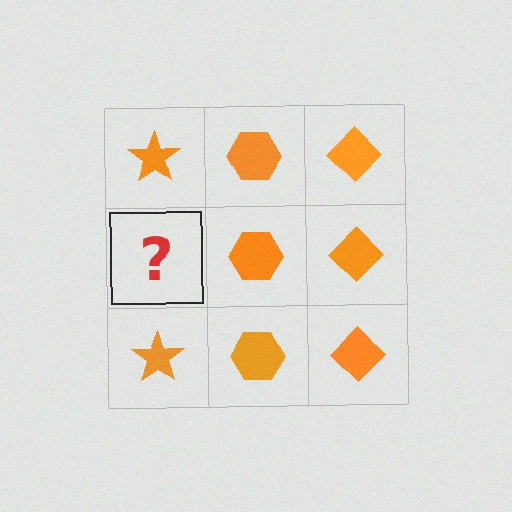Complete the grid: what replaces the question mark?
The question mark should be replaced with an orange star.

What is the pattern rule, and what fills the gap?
The rule is that each column has a consistent shape. The gap should be filled with an orange star.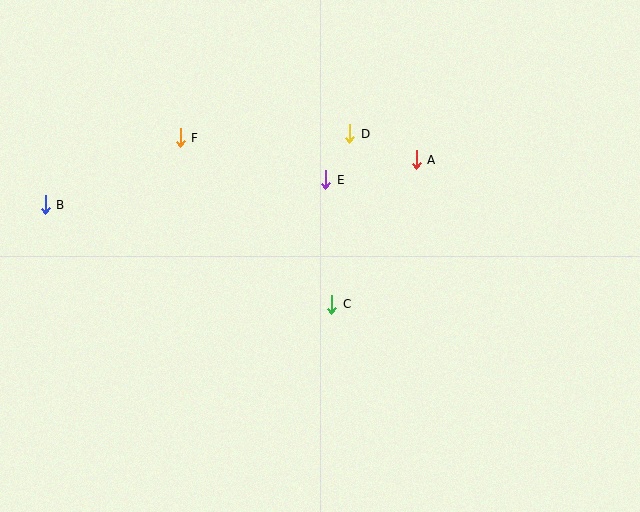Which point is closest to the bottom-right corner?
Point C is closest to the bottom-right corner.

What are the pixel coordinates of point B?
Point B is at (45, 205).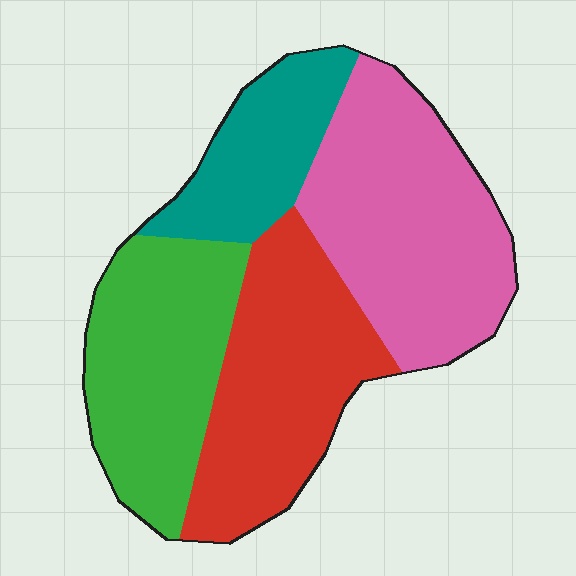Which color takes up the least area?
Teal, at roughly 15%.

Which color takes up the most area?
Pink, at roughly 30%.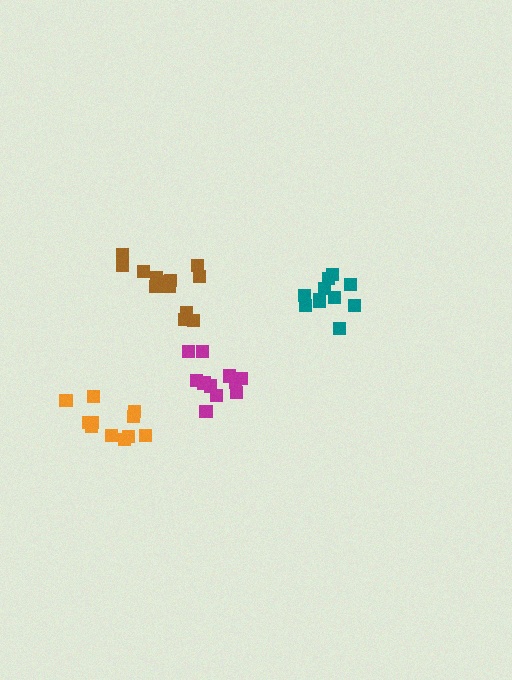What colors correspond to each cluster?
The clusters are colored: brown, teal, orange, magenta.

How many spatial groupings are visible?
There are 4 spatial groupings.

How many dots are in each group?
Group 1: 13 dots, Group 2: 11 dots, Group 3: 11 dots, Group 4: 12 dots (47 total).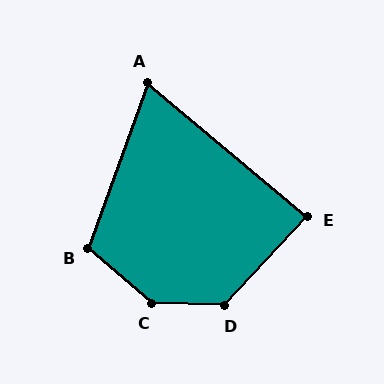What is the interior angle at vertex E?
Approximately 87 degrees (approximately right).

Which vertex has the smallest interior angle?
A, at approximately 70 degrees.